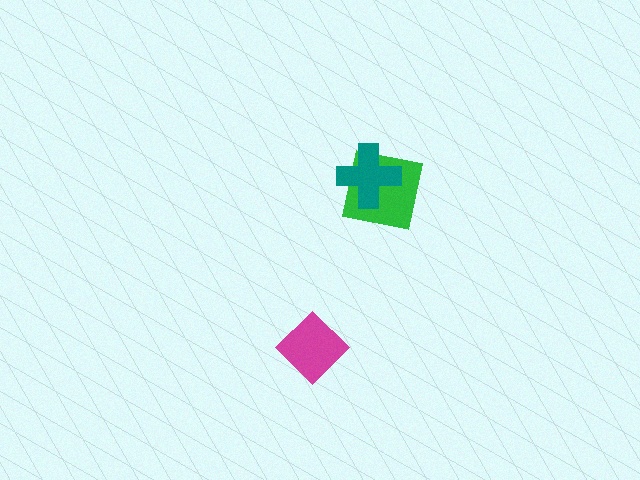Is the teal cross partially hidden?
No, no other shape covers it.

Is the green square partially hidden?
Yes, it is partially covered by another shape.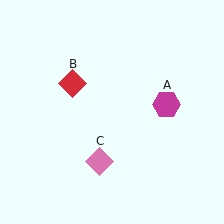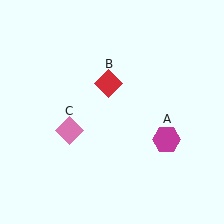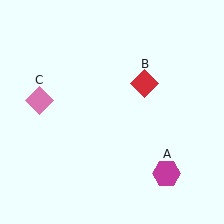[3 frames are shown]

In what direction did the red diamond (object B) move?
The red diamond (object B) moved right.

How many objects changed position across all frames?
3 objects changed position: magenta hexagon (object A), red diamond (object B), pink diamond (object C).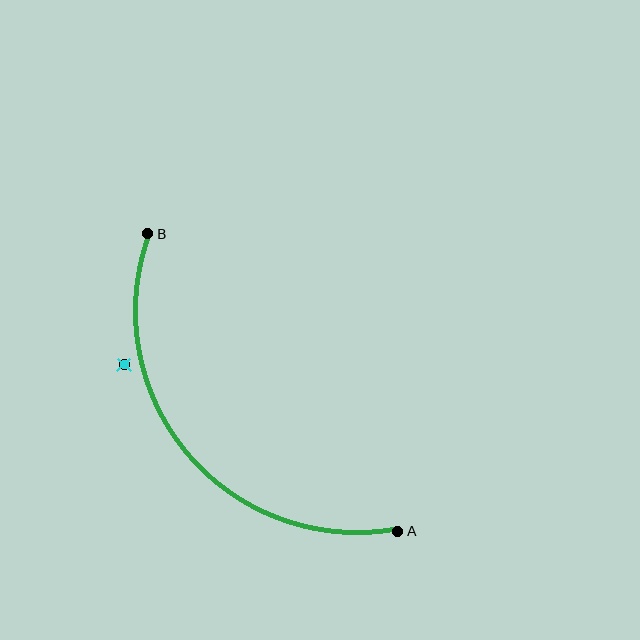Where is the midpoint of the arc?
The arc midpoint is the point on the curve farthest from the straight line joining A and B. It sits below and to the left of that line.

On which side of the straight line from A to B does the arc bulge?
The arc bulges below and to the left of the straight line connecting A and B.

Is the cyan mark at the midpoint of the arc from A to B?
No — the cyan mark does not lie on the arc at all. It sits slightly outside the curve.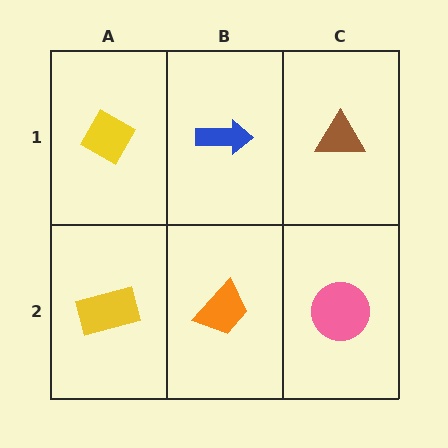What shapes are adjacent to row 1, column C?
A pink circle (row 2, column C), a blue arrow (row 1, column B).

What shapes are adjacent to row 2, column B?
A blue arrow (row 1, column B), a yellow rectangle (row 2, column A), a pink circle (row 2, column C).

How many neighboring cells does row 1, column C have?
2.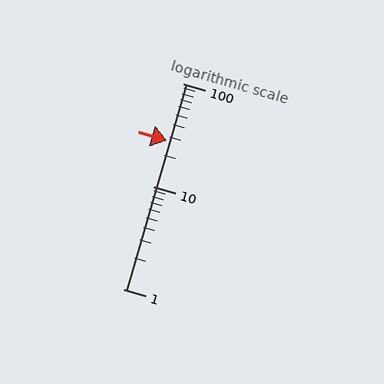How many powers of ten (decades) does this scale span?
The scale spans 2 decades, from 1 to 100.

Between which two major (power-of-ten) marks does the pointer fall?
The pointer is between 10 and 100.